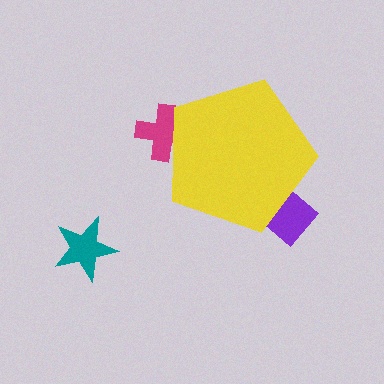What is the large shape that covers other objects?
A yellow pentagon.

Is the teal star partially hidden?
No, the teal star is fully visible.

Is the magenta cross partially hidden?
Yes, the magenta cross is partially hidden behind the yellow pentagon.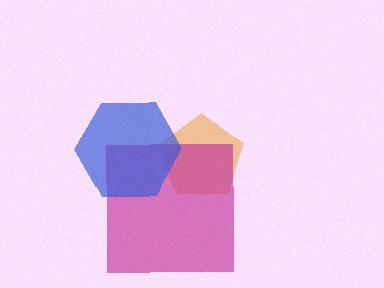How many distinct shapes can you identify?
There are 3 distinct shapes: an orange pentagon, a magenta square, a blue hexagon.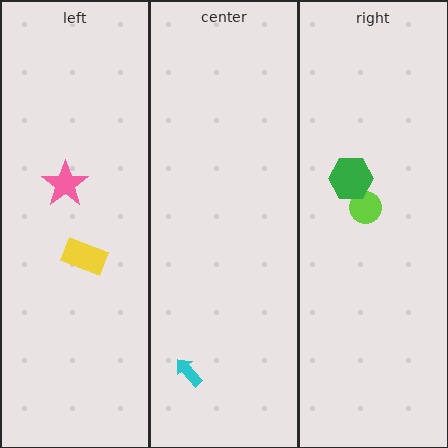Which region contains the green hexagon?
The right region.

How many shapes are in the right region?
2.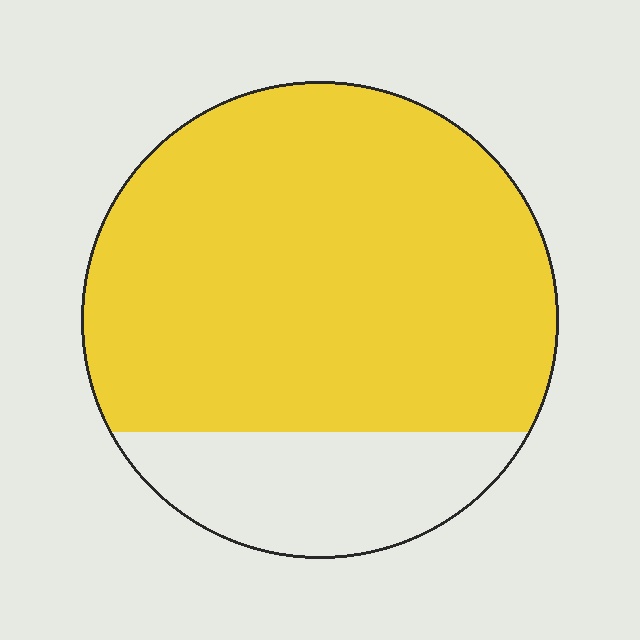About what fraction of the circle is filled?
About four fifths (4/5).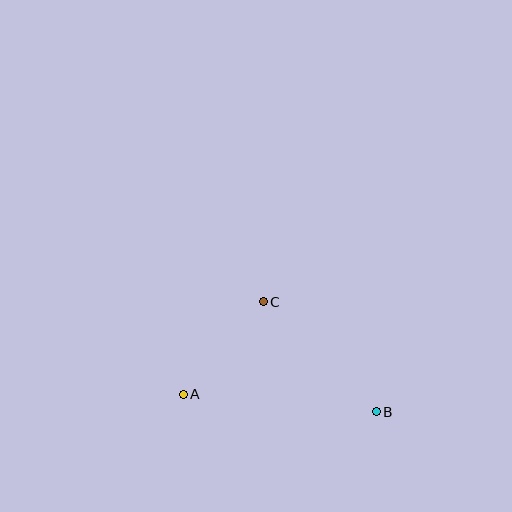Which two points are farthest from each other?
Points A and B are farthest from each other.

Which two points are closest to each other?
Points A and C are closest to each other.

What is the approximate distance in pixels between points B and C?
The distance between B and C is approximately 158 pixels.